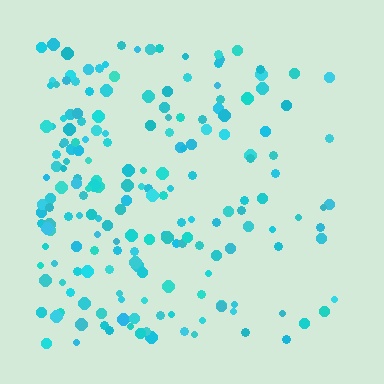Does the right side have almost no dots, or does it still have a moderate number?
Still a moderate number, just noticeably fewer than the left.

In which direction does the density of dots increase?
From right to left, with the left side densest.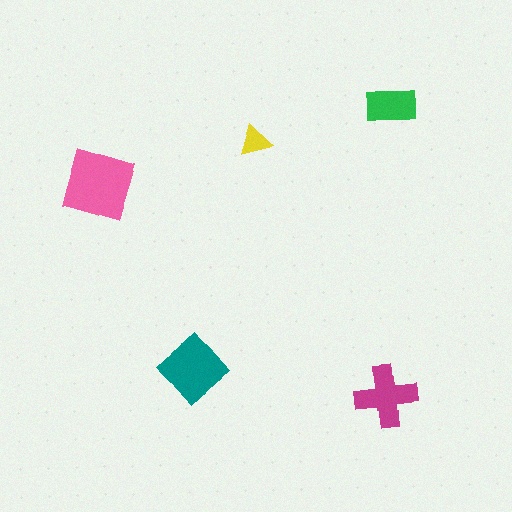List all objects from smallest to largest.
The yellow triangle, the green rectangle, the magenta cross, the teal diamond, the pink square.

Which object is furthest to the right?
The green rectangle is rightmost.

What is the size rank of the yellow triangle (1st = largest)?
5th.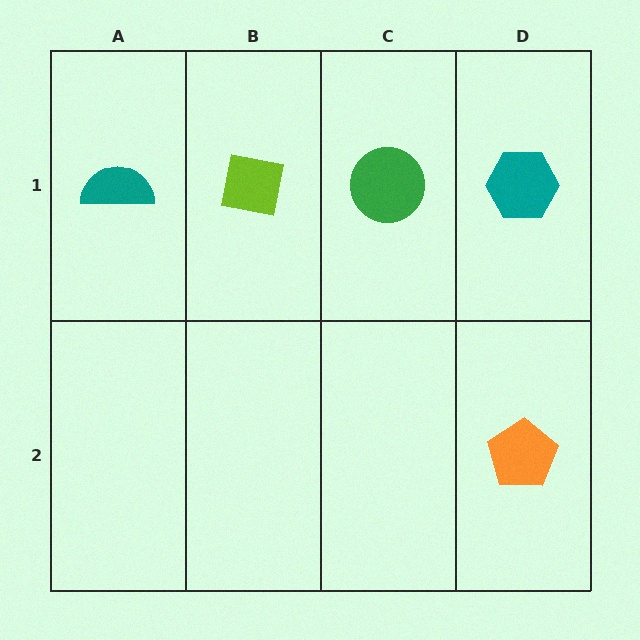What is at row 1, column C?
A green circle.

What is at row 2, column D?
An orange pentagon.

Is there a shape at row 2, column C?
No, that cell is empty.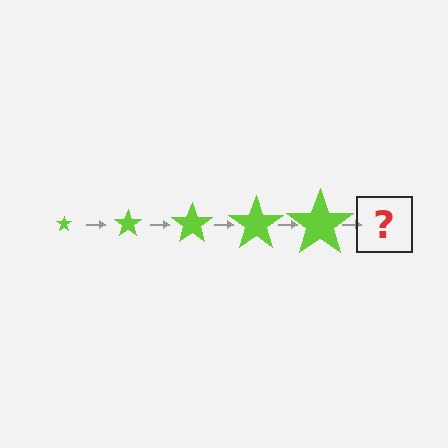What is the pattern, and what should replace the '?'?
The pattern is that the star gets progressively larger each step. The '?' should be a lime star, larger than the previous one.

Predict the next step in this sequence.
The next step is a lime star, larger than the previous one.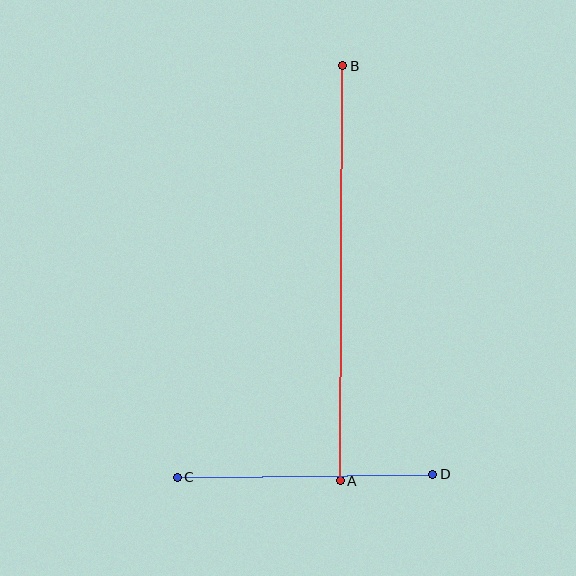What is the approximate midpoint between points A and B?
The midpoint is at approximately (341, 273) pixels.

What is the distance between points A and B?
The distance is approximately 415 pixels.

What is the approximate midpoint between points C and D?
The midpoint is at approximately (305, 476) pixels.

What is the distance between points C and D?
The distance is approximately 255 pixels.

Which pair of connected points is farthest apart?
Points A and B are farthest apart.